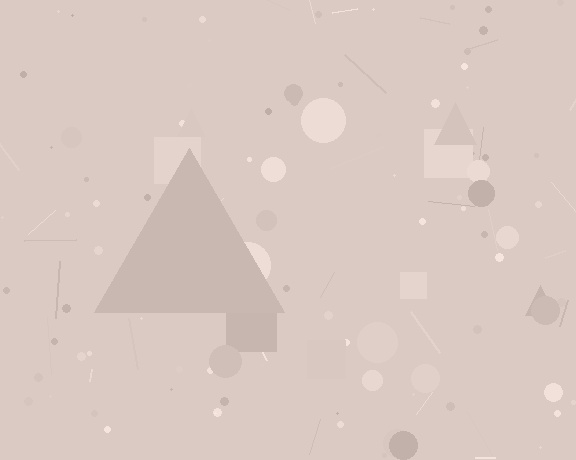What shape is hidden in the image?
A triangle is hidden in the image.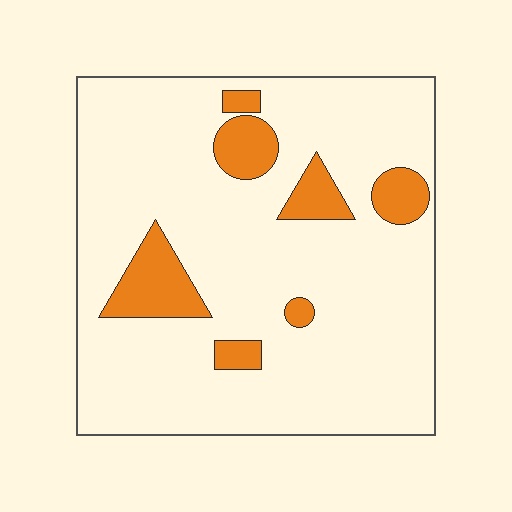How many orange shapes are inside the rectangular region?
7.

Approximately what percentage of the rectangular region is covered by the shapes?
Approximately 15%.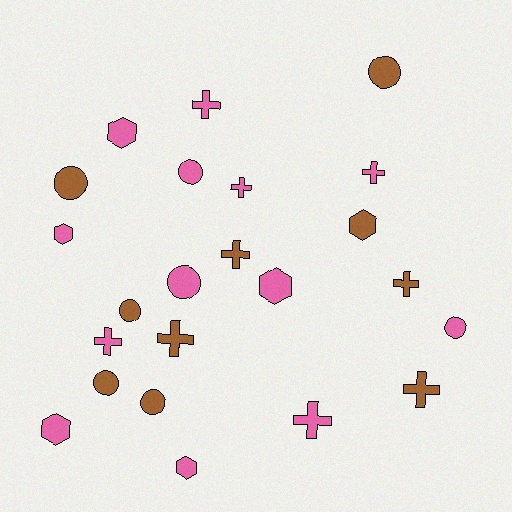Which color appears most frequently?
Pink, with 13 objects.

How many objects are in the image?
There are 23 objects.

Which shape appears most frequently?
Cross, with 9 objects.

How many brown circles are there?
There are 5 brown circles.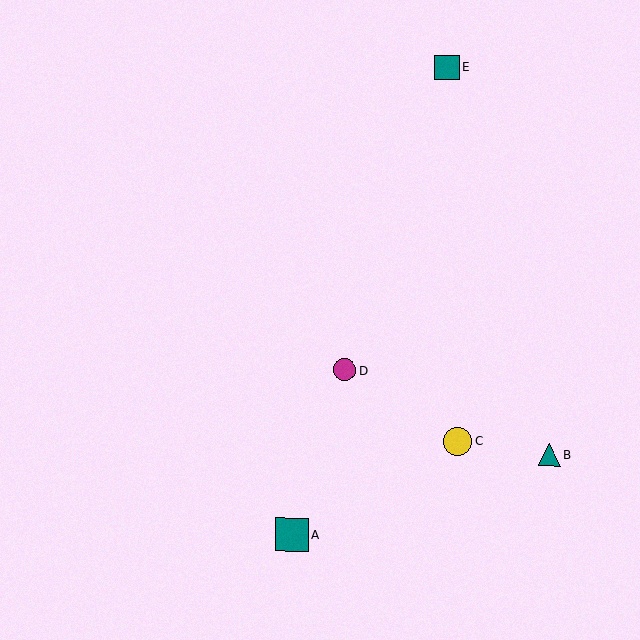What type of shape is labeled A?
Shape A is a teal square.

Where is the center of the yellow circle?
The center of the yellow circle is at (458, 441).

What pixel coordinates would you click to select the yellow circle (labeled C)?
Click at (458, 441) to select the yellow circle C.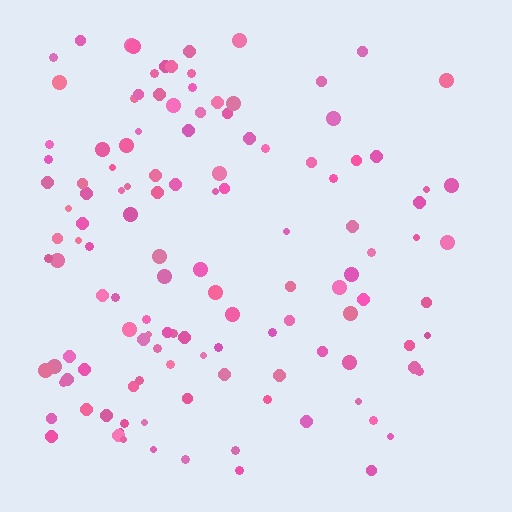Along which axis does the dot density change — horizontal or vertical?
Horizontal.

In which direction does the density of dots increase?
From right to left, with the left side densest.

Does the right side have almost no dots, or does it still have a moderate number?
Still a moderate number, just noticeably fewer than the left.